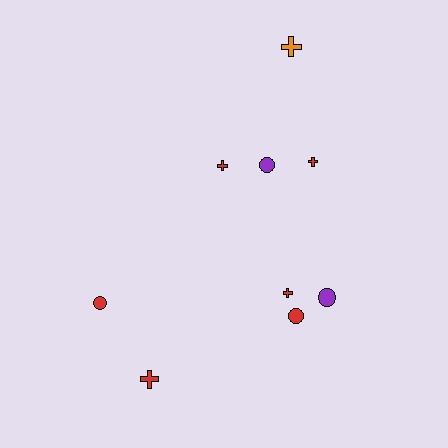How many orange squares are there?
There are no orange squares.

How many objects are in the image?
There are 9 objects.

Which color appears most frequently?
Red, with 6 objects.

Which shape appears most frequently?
Cross, with 5 objects.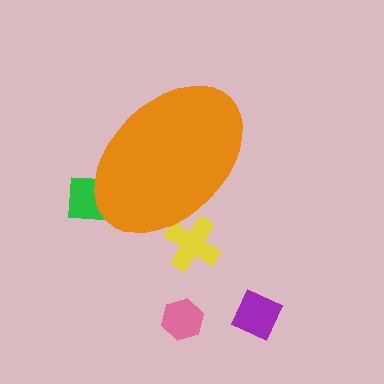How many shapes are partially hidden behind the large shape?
2 shapes are partially hidden.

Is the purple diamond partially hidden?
No, the purple diamond is fully visible.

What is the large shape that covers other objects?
An orange ellipse.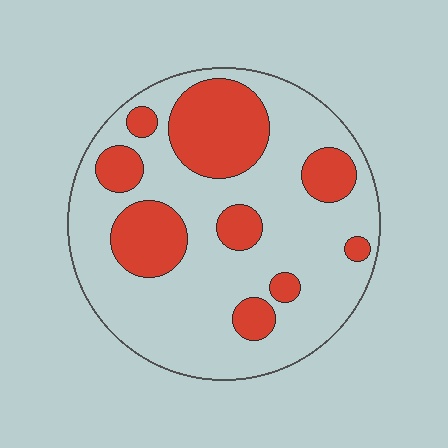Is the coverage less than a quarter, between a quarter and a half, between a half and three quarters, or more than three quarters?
Between a quarter and a half.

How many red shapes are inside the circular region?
9.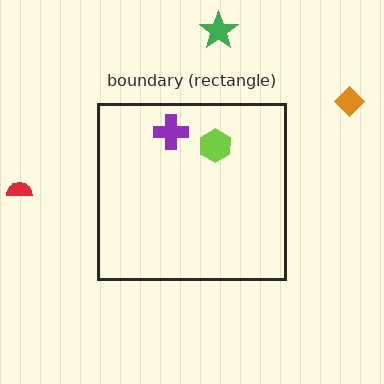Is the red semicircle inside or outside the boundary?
Outside.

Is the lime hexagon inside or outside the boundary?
Inside.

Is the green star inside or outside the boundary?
Outside.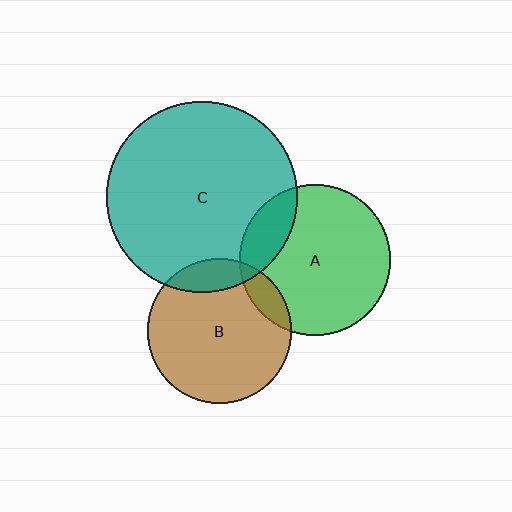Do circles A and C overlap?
Yes.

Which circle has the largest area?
Circle C (teal).